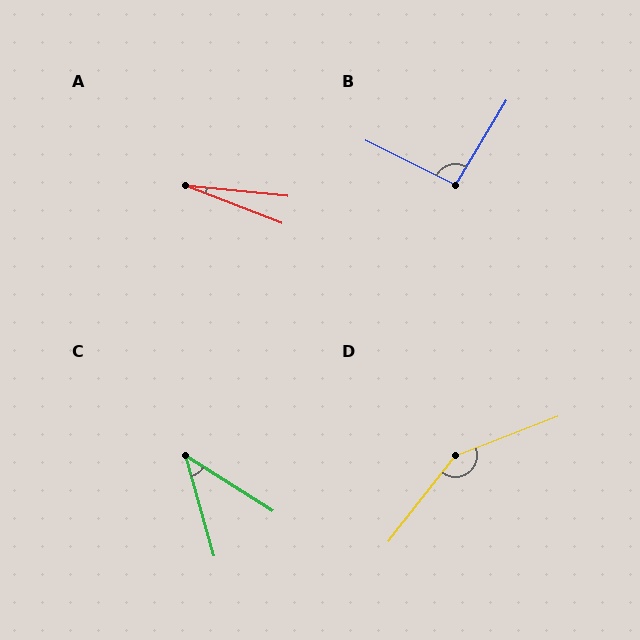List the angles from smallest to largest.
A (15°), C (42°), B (94°), D (149°).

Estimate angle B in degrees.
Approximately 94 degrees.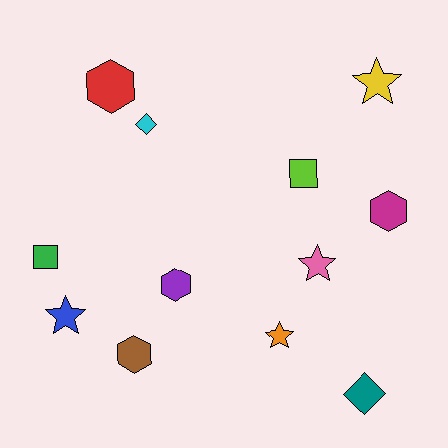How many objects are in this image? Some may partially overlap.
There are 12 objects.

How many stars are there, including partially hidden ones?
There are 4 stars.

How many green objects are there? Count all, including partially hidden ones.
There is 1 green object.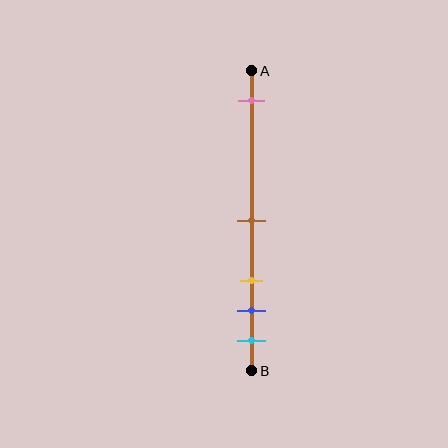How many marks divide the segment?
There are 5 marks dividing the segment.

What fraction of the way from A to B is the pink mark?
The pink mark is approximately 10% (0.1) of the way from A to B.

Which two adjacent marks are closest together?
The blue and cyan marks are the closest adjacent pair.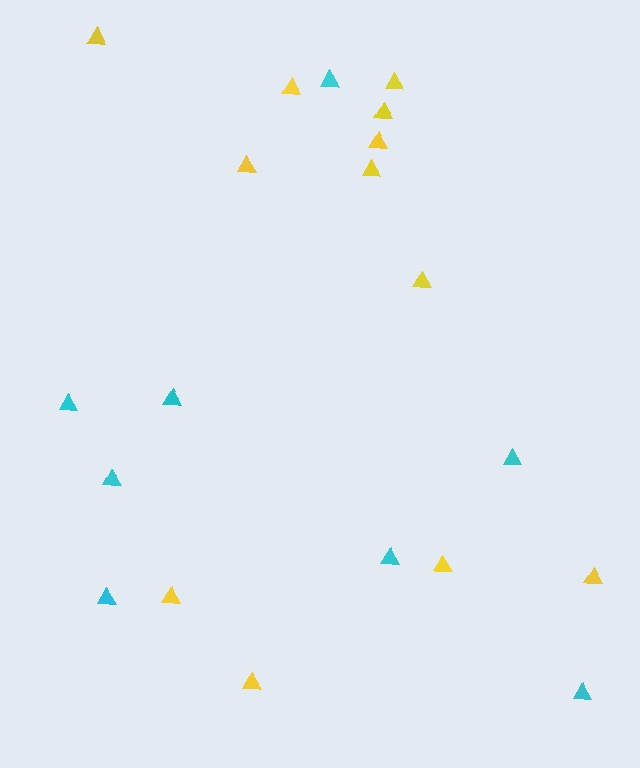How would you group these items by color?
There are 2 groups: one group of yellow triangles (12) and one group of cyan triangles (8).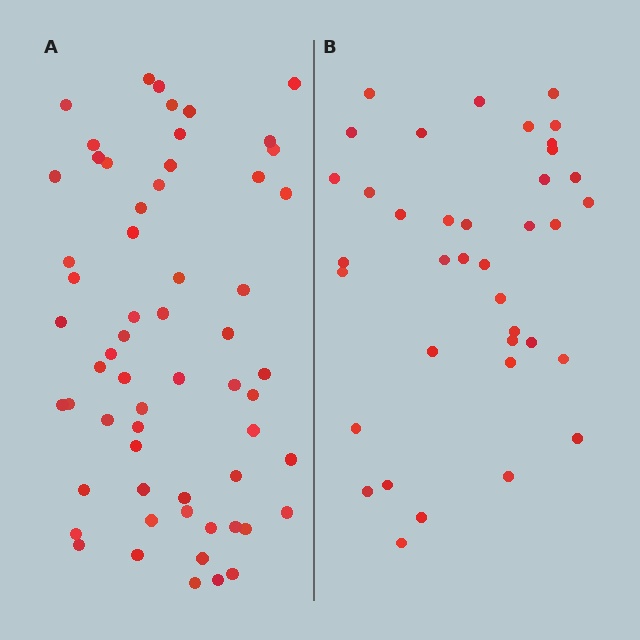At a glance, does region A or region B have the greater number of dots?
Region A (the left region) has more dots.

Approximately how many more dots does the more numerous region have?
Region A has approximately 20 more dots than region B.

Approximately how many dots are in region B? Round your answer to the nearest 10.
About 40 dots. (The exact count is 38, which rounds to 40.)